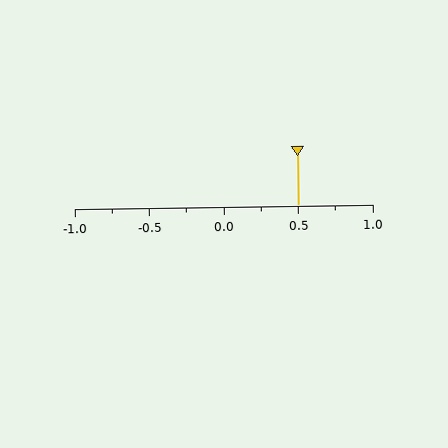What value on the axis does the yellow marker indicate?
The marker indicates approximately 0.5.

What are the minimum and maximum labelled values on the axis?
The axis runs from -1.0 to 1.0.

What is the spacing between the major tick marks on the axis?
The major ticks are spaced 0.5 apart.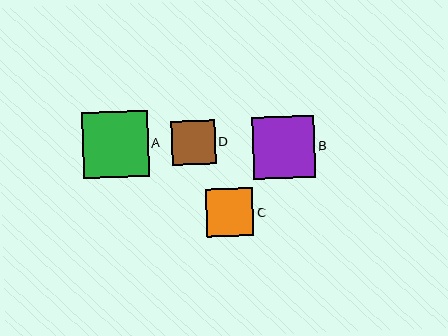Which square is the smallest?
Square D is the smallest with a size of approximately 44 pixels.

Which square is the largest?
Square A is the largest with a size of approximately 66 pixels.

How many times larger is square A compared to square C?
Square A is approximately 1.4 times the size of square C.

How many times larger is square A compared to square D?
Square A is approximately 1.5 times the size of square D.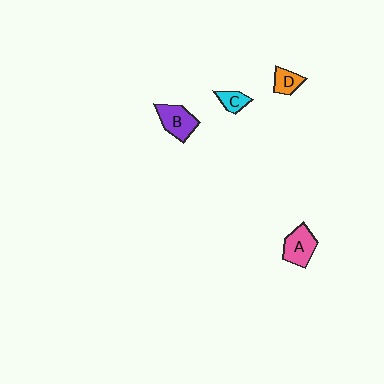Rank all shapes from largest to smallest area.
From largest to smallest: B (purple), A (pink), D (orange), C (cyan).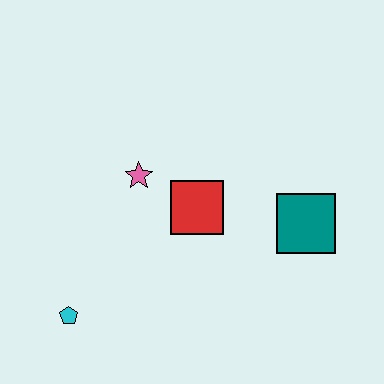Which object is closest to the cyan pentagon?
The pink star is closest to the cyan pentagon.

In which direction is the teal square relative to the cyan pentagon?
The teal square is to the right of the cyan pentagon.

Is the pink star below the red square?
No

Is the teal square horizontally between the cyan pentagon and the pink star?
No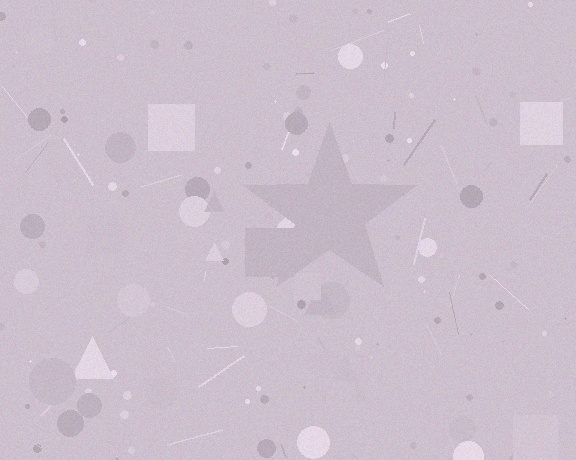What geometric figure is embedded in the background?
A star is embedded in the background.